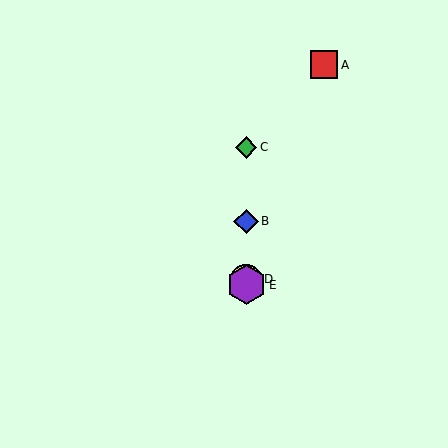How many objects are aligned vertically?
4 objects (B, C, D, E) are aligned vertically.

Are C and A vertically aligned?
No, C is at x≈246 and A is at x≈324.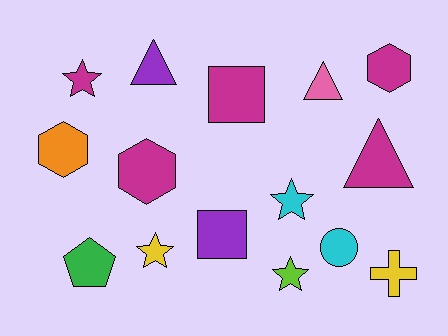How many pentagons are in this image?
There is 1 pentagon.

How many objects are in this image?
There are 15 objects.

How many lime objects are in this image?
There is 1 lime object.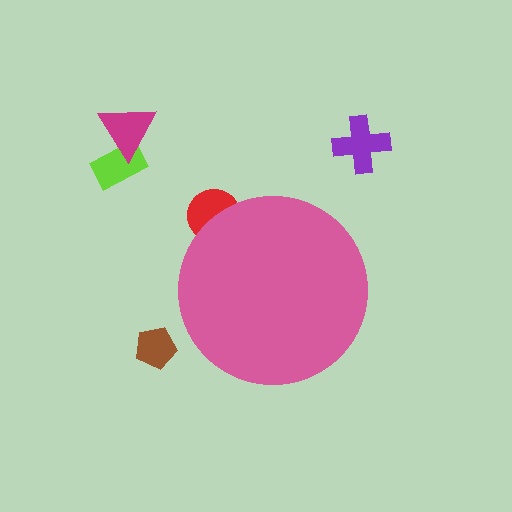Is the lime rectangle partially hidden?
No, the lime rectangle is fully visible.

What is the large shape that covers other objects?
A pink circle.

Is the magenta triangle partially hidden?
No, the magenta triangle is fully visible.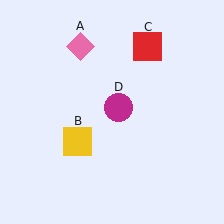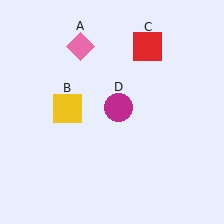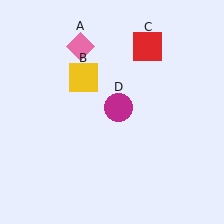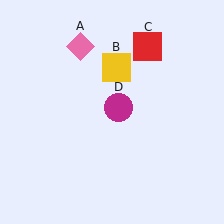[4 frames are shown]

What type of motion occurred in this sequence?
The yellow square (object B) rotated clockwise around the center of the scene.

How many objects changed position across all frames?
1 object changed position: yellow square (object B).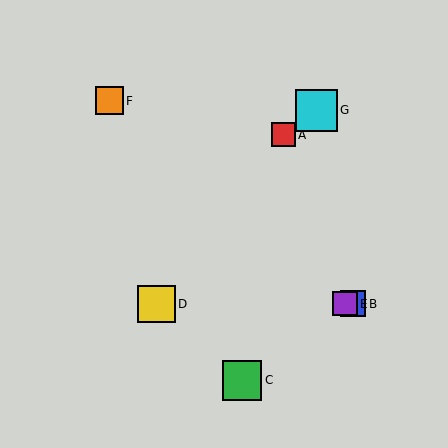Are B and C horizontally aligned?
No, B is at y≈304 and C is at y≈380.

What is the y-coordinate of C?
Object C is at y≈380.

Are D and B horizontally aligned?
Yes, both are at y≈304.